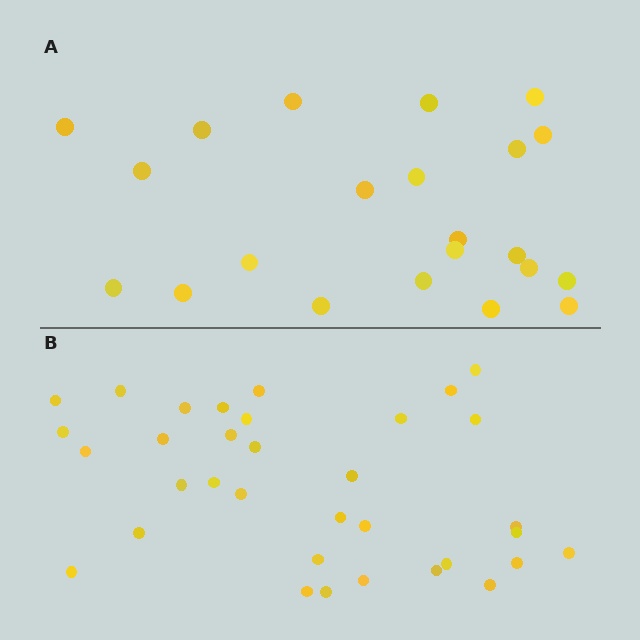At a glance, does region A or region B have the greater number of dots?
Region B (the bottom region) has more dots.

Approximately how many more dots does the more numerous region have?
Region B has roughly 12 or so more dots than region A.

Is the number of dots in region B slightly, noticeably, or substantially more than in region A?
Region B has substantially more. The ratio is roughly 1.5 to 1.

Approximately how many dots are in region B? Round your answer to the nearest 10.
About 30 dots. (The exact count is 34, which rounds to 30.)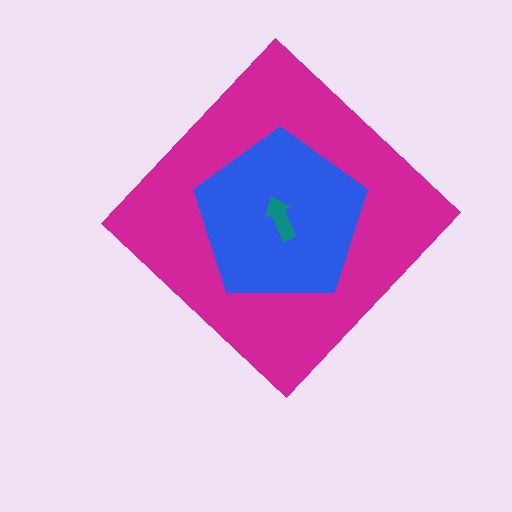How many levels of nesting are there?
3.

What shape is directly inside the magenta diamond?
The blue pentagon.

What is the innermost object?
The teal arrow.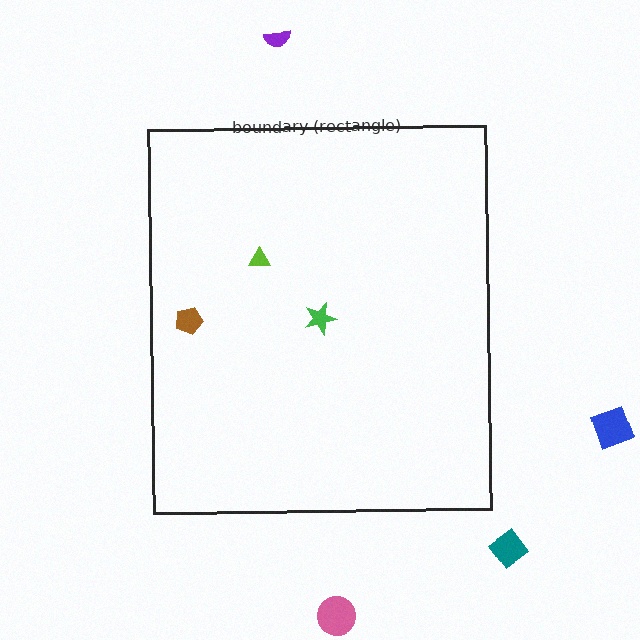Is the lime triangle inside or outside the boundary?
Inside.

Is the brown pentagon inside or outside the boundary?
Inside.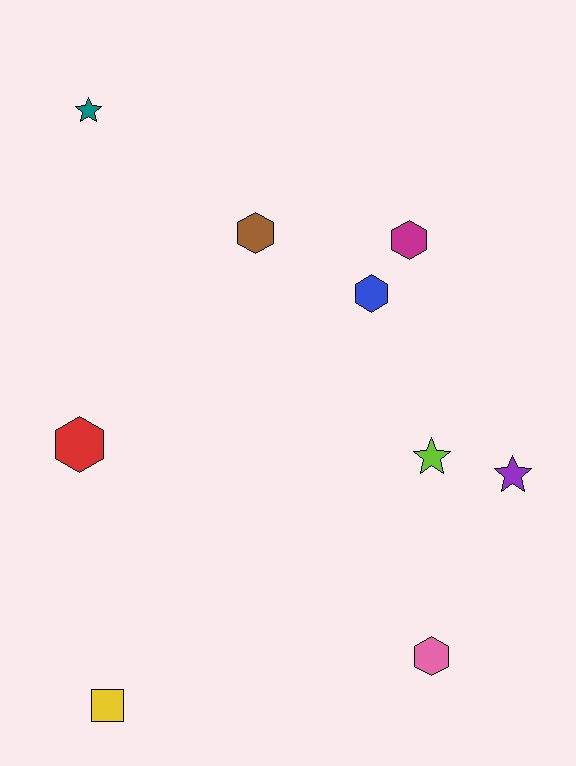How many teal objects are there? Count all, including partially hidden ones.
There is 1 teal object.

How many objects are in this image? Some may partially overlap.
There are 9 objects.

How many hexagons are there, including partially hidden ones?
There are 5 hexagons.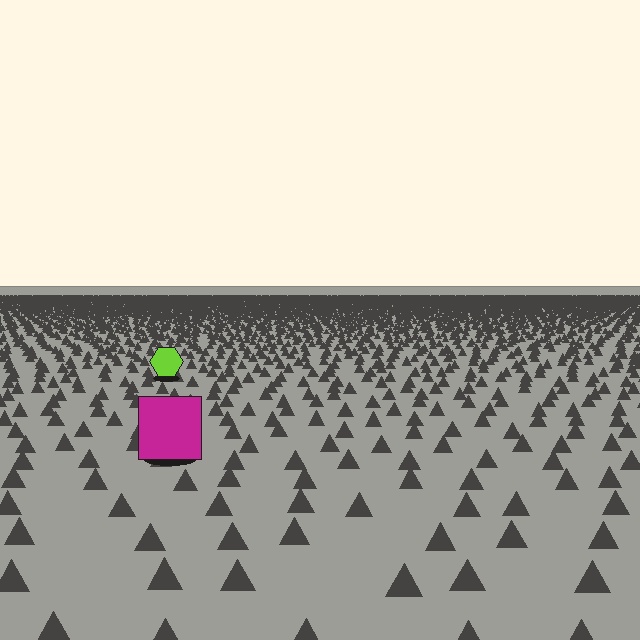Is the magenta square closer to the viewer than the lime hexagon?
Yes. The magenta square is closer — you can tell from the texture gradient: the ground texture is coarser near it.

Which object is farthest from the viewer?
The lime hexagon is farthest from the viewer. It appears smaller and the ground texture around it is denser.